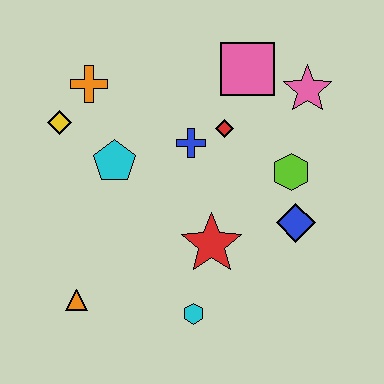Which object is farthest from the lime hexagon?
The orange triangle is farthest from the lime hexagon.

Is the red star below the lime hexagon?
Yes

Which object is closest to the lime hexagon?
The blue diamond is closest to the lime hexagon.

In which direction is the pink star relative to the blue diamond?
The pink star is above the blue diamond.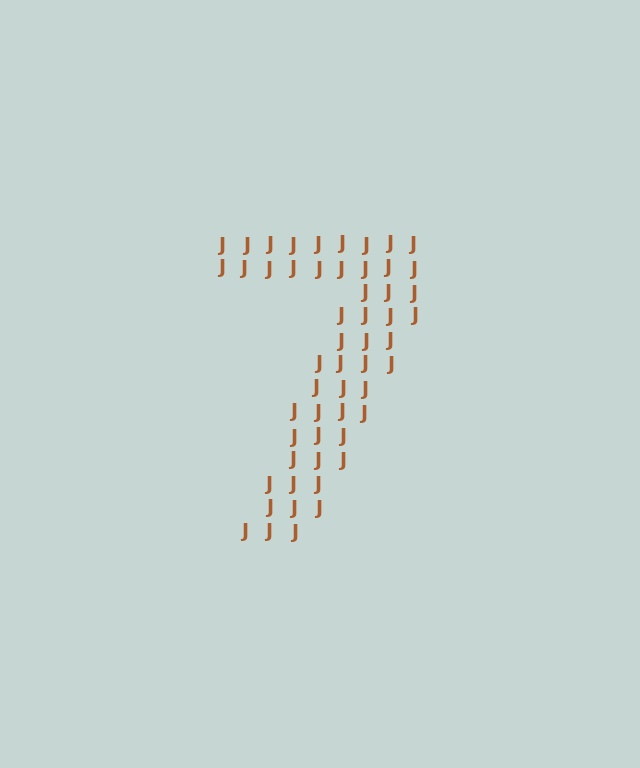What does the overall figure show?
The overall figure shows the digit 7.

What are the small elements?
The small elements are letter J's.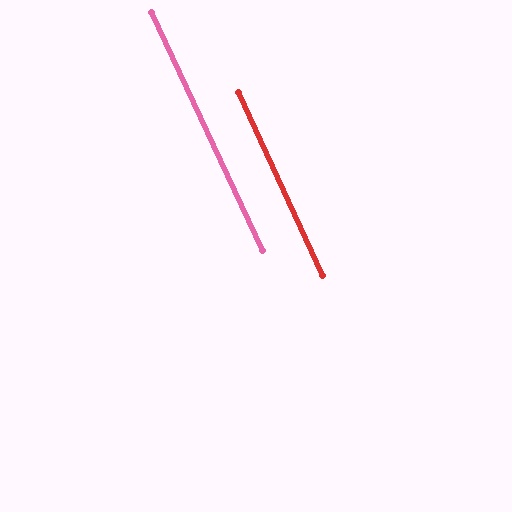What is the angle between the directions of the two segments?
Approximately 0 degrees.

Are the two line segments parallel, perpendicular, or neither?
Parallel — their directions differ by only 0.3°.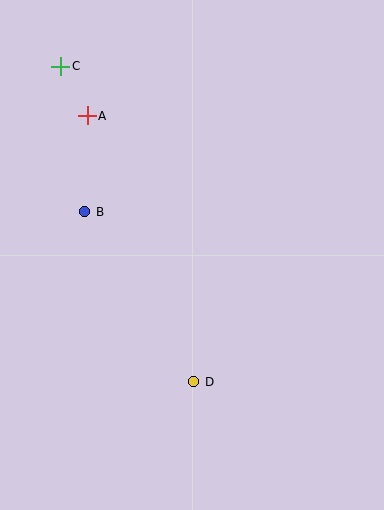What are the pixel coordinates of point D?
Point D is at (194, 382).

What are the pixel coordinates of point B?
Point B is at (85, 212).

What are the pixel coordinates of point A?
Point A is at (87, 116).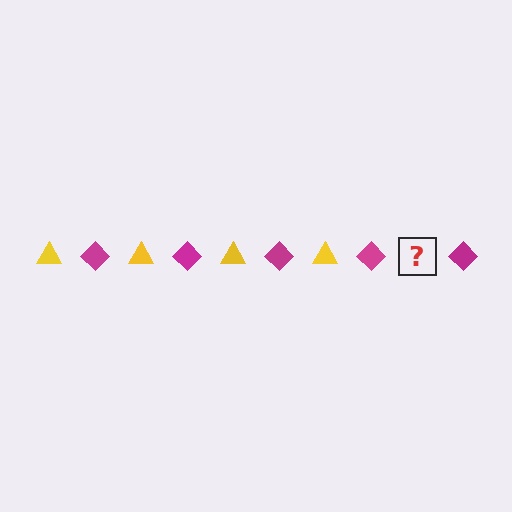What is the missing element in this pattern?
The missing element is a yellow triangle.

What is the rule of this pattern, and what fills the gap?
The rule is that the pattern alternates between yellow triangle and magenta diamond. The gap should be filled with a yellow triangle.